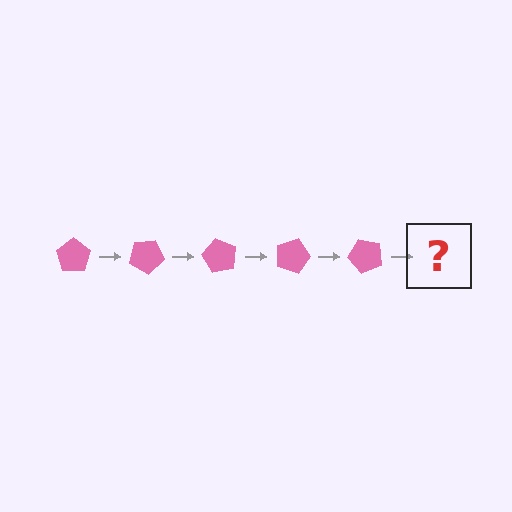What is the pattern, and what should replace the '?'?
The pattern is that the pentagon rotates 30 degrees each step. The '?' should be a pink pentagon rotated 150 degrees.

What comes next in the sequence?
The next element should be a pink pentagon rotated 150 degrees.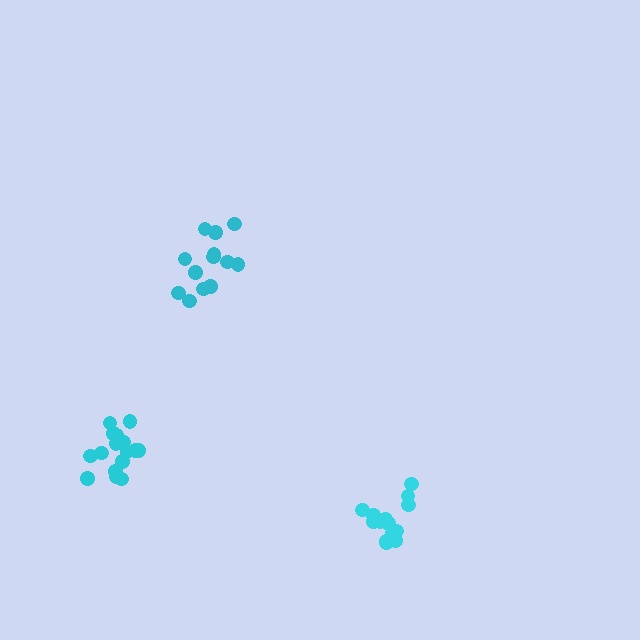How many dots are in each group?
Group 1: 13 dots, Group 2: 17 dots, Group 3: 14 dots (44 total).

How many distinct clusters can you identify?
There are 3 distinct clusters.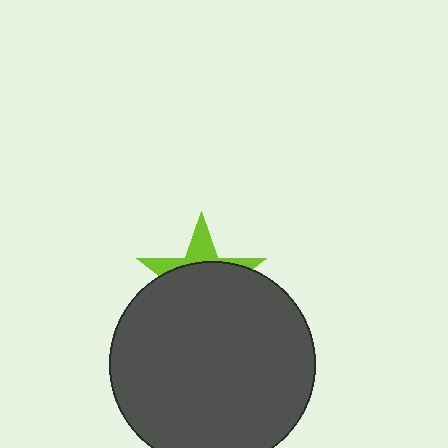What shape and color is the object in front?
The object in front is a dark gray circle.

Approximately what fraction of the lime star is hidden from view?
Roughly 69% of the lime star is hidden behind the dark gray circle.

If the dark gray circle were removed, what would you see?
You would see the complete lime star.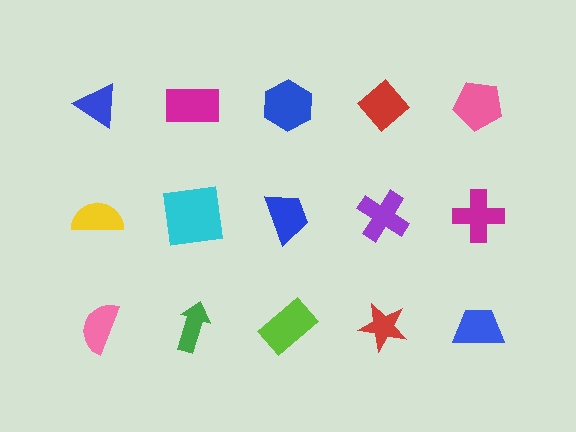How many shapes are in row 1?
5 shapes.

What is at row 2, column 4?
A purple cross.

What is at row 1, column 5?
A pink pentagon.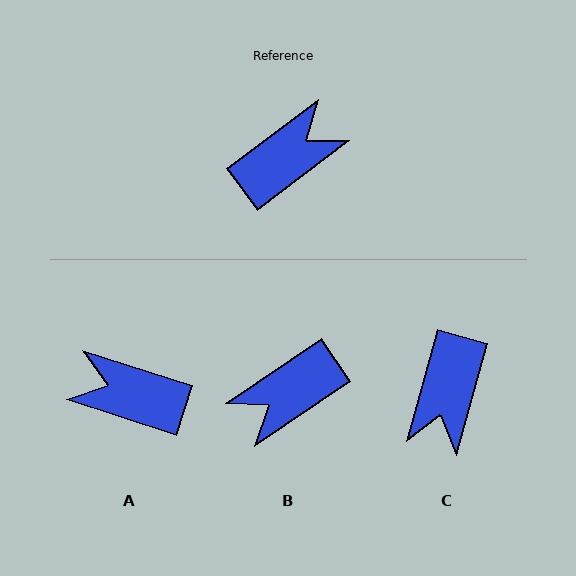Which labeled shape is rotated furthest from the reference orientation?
B, about 178 degrees away.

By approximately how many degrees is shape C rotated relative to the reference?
Approximately 142 degrees clockwise.